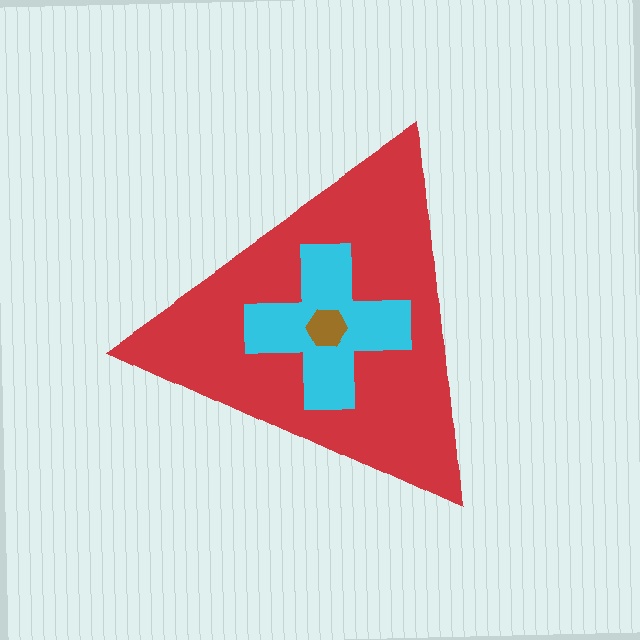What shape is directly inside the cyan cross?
The brown hexagon.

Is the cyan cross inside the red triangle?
Yes.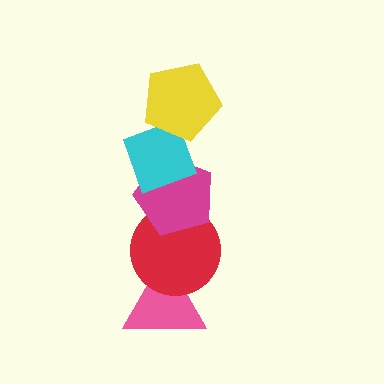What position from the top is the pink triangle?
The pink triangle is 5th from the top.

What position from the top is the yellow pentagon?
The yellow pentagon is 1st from the top.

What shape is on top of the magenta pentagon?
The cyan diamond is on top of the magenta pentagon.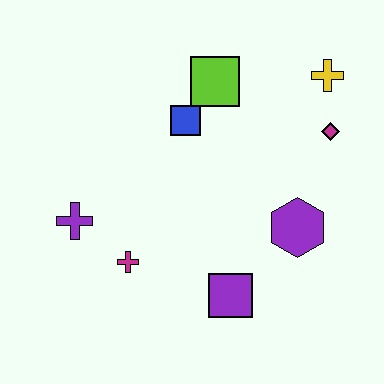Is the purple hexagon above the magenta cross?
Yes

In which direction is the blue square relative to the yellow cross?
The blue square is to the left of the yellow cross.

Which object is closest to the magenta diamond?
The yellow cross is closest to the magenta diamond.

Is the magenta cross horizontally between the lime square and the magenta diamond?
No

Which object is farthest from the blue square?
The purple square is farthest from the blue square.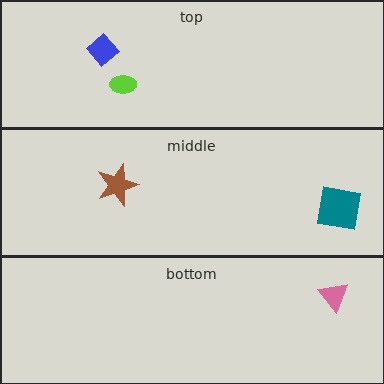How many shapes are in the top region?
2.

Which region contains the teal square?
The middle region.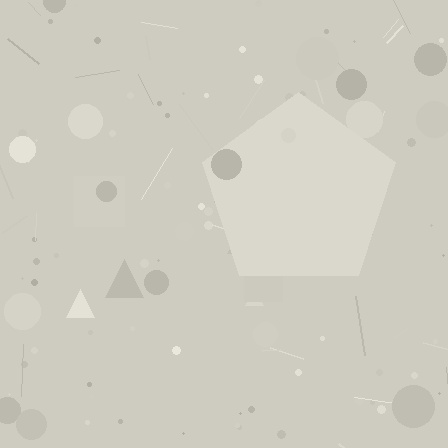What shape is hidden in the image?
A pentagon is hidden in the image.